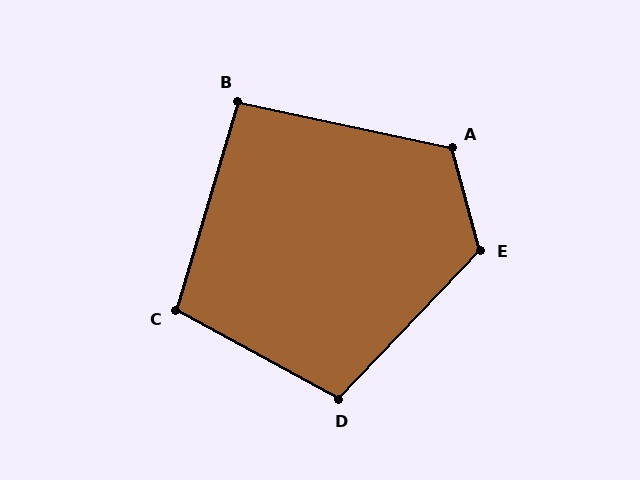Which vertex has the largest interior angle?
E, at approximately 121 degrees.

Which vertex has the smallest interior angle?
B, at approximately 94 degrees.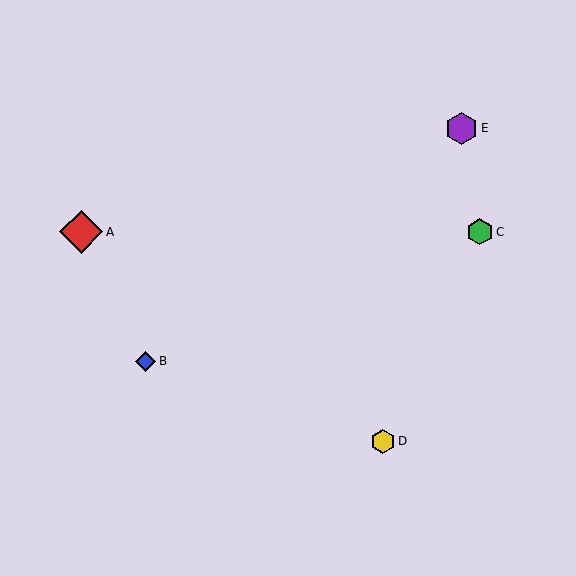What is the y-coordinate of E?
Object E is at y≈128.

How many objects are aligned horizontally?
2 objects (A, C) are aligned horizontally.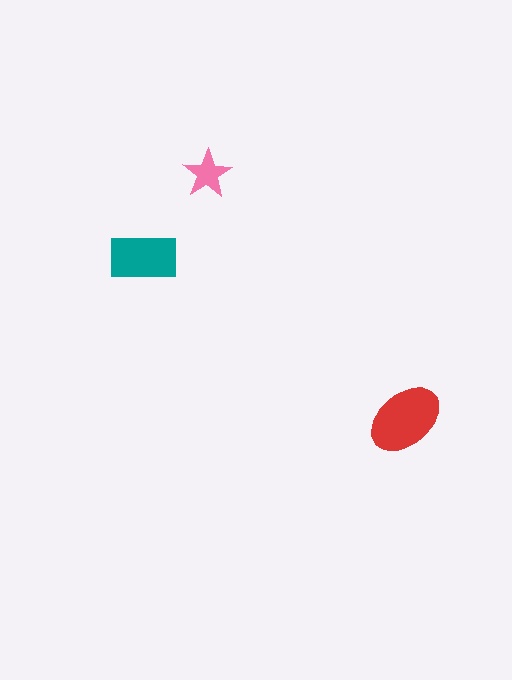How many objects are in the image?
There are 3 objects in the image.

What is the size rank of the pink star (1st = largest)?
3rd.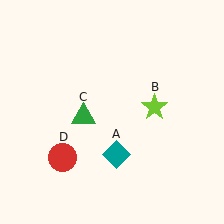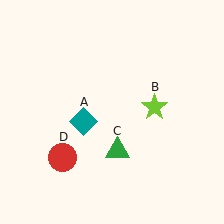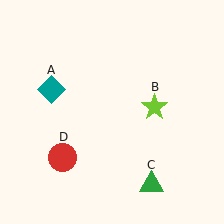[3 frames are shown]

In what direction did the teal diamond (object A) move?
The teal diamond (object A) moved up and to the left.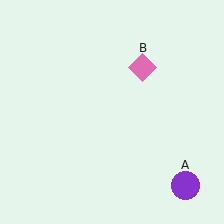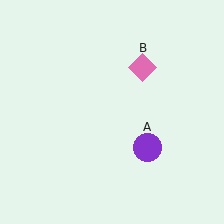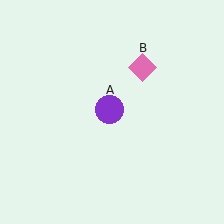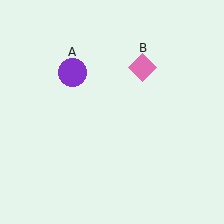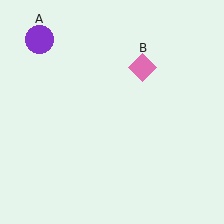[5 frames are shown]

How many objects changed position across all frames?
1 object changed position: purple circle (object A).